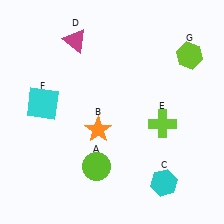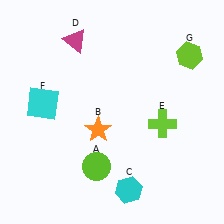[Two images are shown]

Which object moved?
The cyan hexagon (C) moved left.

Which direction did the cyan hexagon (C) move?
The cyan hexagon (C) moved left.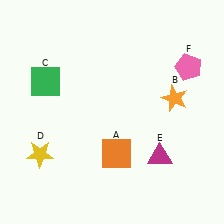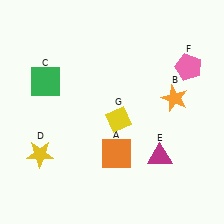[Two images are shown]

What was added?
A yellow diamond (G) was added in Image 2.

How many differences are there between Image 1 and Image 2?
There is 1 difference between the two images.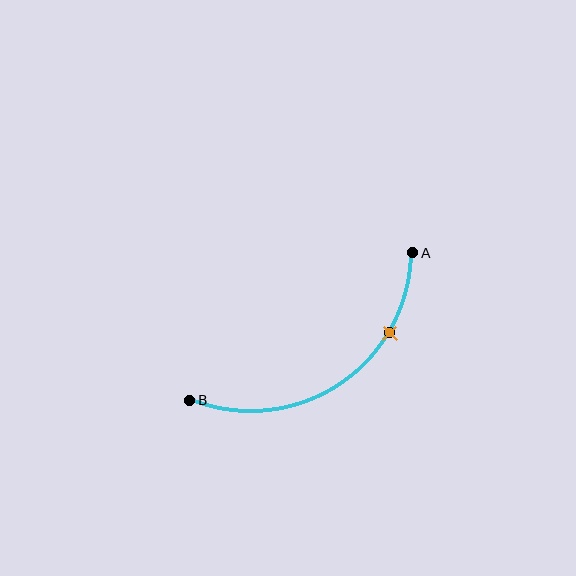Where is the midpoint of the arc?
The arc midpoint is the point on the curve farthest from the straight line joining A and B. It sits below that line.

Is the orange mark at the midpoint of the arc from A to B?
No. The orange mark lies on the arc but is closer to endpoint A. The arc midpoint would be at the point on the curve equidistant along the arc from both A and B.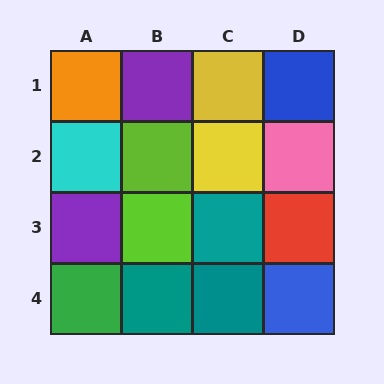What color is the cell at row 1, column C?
Yellow.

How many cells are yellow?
2 cells are yellow.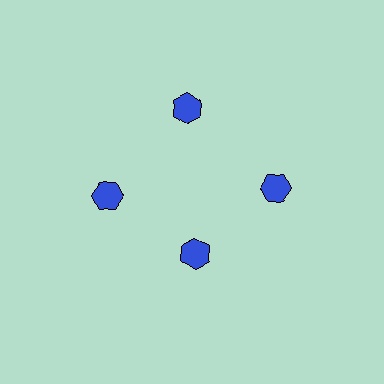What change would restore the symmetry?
The symmetry would be restored by moving it outward, back onto the ring so that all 4 hexagons sit at equal angles and equal distance from the center.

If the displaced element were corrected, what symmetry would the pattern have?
It would have 4-fold rotational symmetry — the pattern would map onto itself every 90 degrees.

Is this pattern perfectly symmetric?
No. The 4 blue hexagons are arranged in a ring, but one element near the 6 o'clock position is pulled inward toward the center, breaking the 4-fold rotational symmetry.